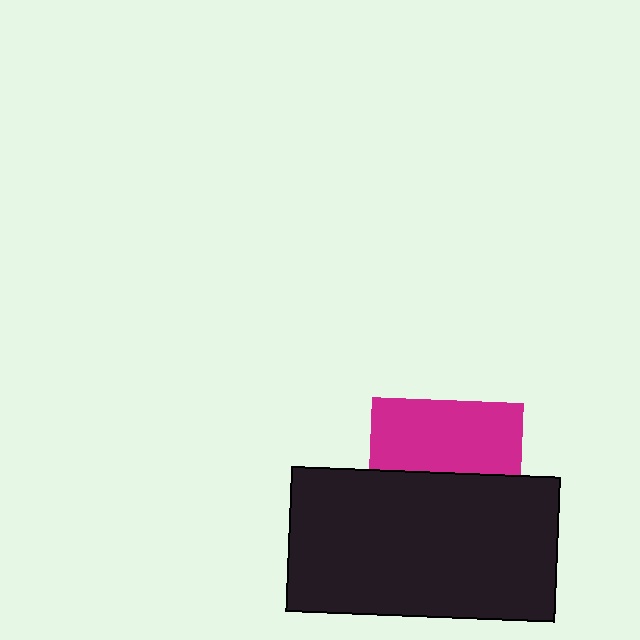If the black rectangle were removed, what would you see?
You would see the complete magenta square.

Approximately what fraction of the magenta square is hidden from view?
Roughly 53% of the magenta square is hidden behind the black rectangle.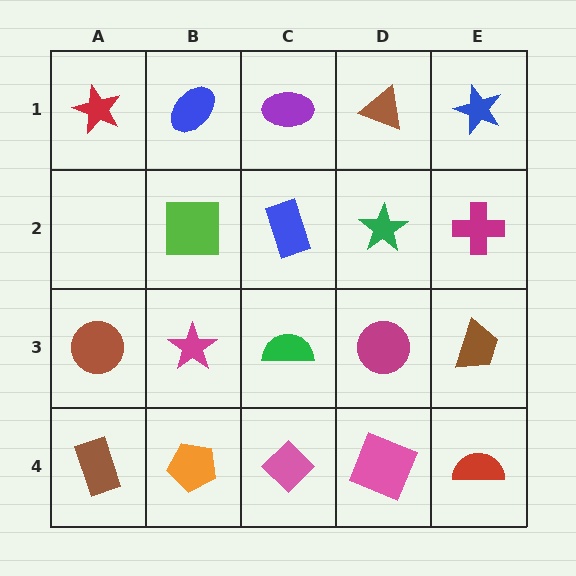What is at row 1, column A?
A red star.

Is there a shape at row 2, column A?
No, that cell is empty.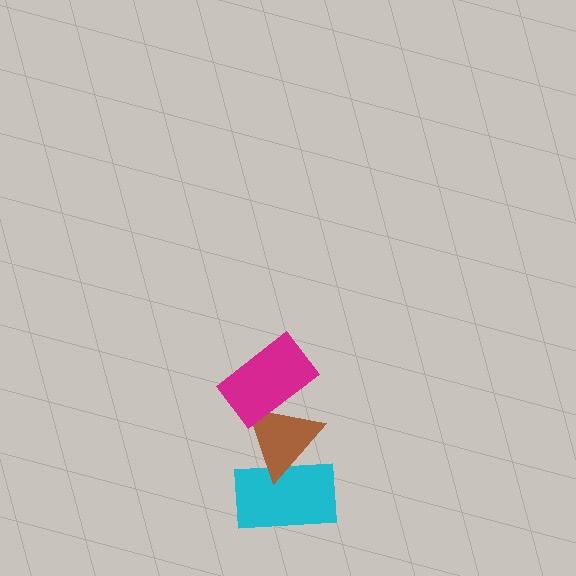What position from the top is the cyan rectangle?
The cyan rectangle is 3rd from the top.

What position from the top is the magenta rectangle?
The magenta rectangle is 1st from the top.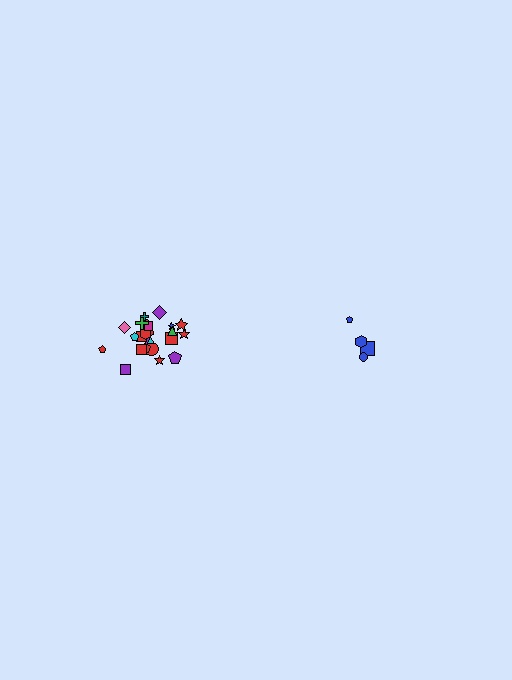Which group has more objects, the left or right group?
The left group.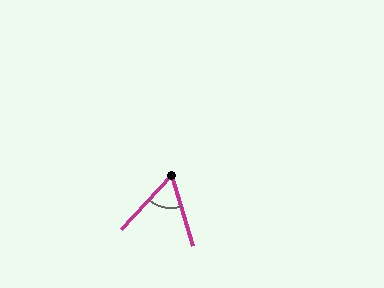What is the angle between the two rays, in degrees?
Approximately 60 degrees.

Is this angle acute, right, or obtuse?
It is acute.